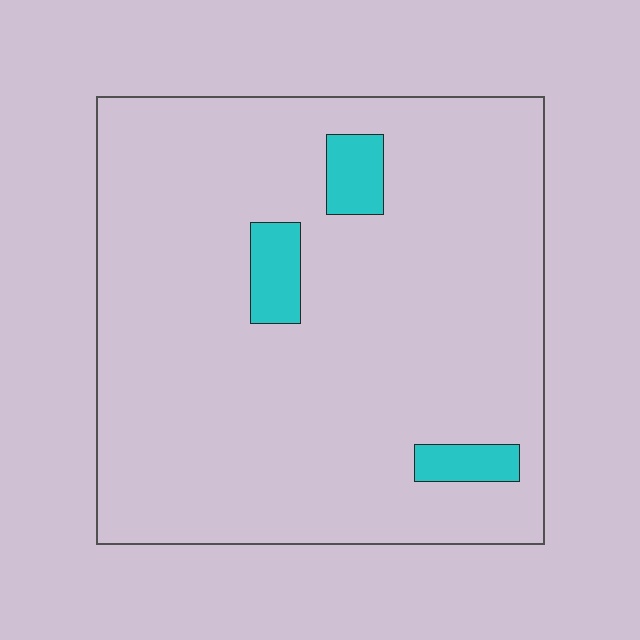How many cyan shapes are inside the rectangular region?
3.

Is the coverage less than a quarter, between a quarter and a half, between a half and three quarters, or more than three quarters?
Less than a quarter.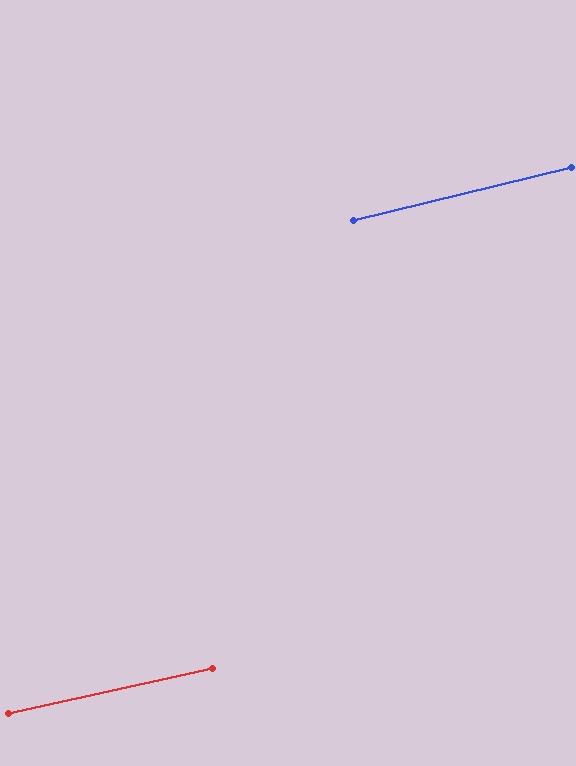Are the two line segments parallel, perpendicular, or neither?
Parallel — their directions differ by only 1.2°.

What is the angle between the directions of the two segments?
Approximately 1 degree.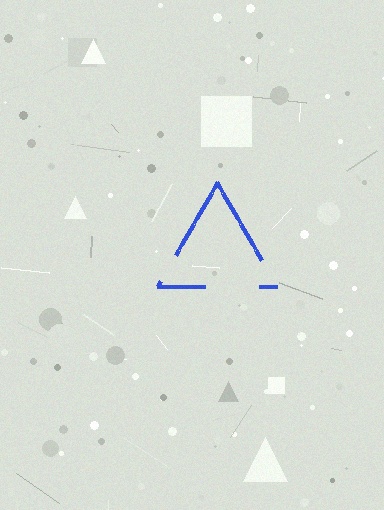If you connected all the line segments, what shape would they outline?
They would outline a triangle.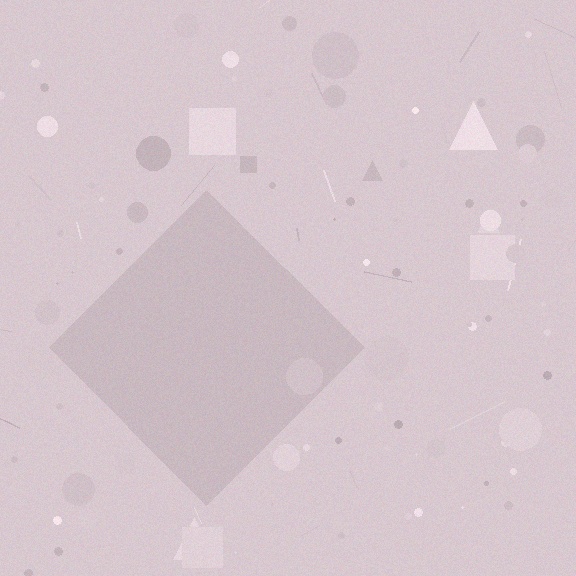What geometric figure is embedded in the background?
A diamond is embedded in the background.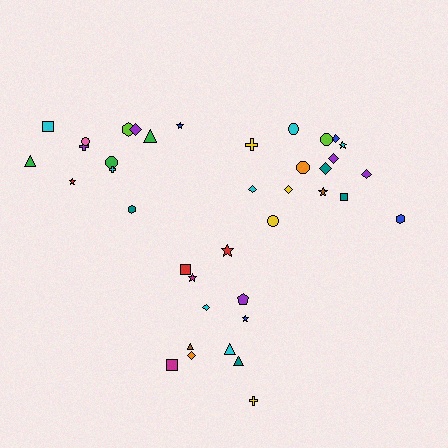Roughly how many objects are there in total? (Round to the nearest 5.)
Roughly 40 objects in total.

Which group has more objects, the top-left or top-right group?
The top-right group.